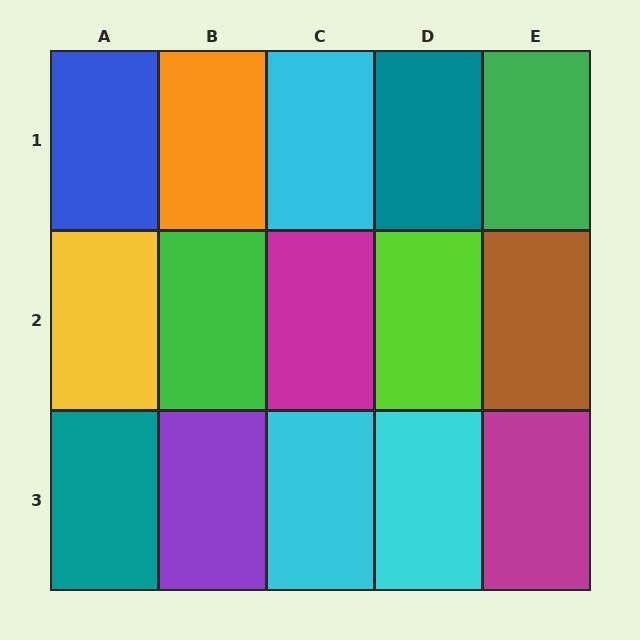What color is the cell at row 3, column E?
Magenta.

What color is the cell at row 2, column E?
Brown.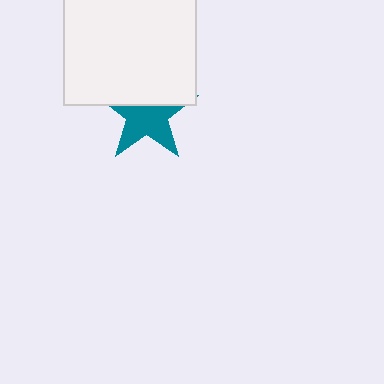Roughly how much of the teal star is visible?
About half of it is visible (roughly 60%).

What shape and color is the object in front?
The object in front is a white rectangle.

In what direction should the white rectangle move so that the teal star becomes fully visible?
The white rectangle should move up. That is the shortest direction to clear the overlap and leave the teal star fully visible.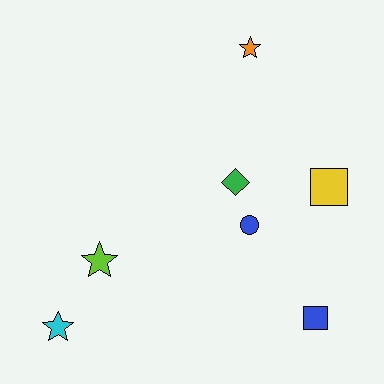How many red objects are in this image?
There are no red objects.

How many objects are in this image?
There are 7 objects.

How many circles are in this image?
There is 1 circle.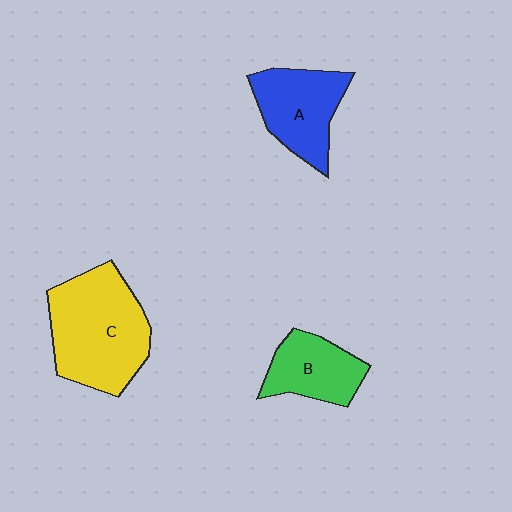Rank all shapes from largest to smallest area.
From largest to smallest: C (yellow), A (blue), B (green).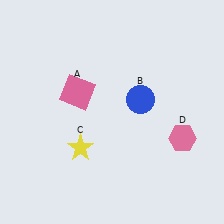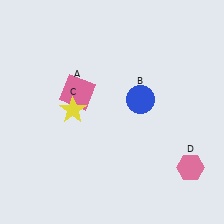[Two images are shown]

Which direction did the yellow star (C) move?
The yellow star (C) moved up.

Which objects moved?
The objects that moved are: the yellow star (C), the pink hexagon (D).